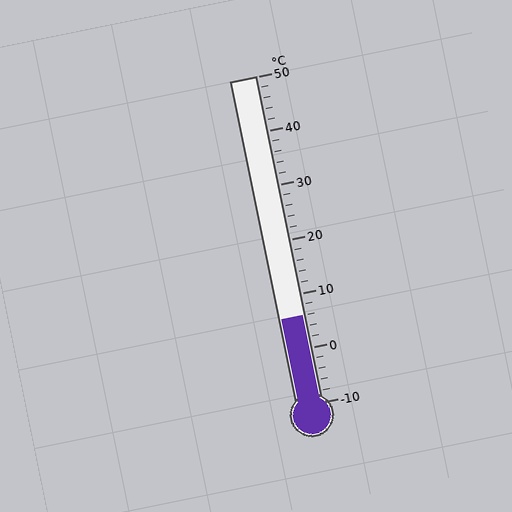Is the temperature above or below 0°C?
The temperature is above 0°C.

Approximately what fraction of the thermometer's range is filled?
The thermometer is filled to approximately 25% of its range.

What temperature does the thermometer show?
The thermometer shows approximately 6°C.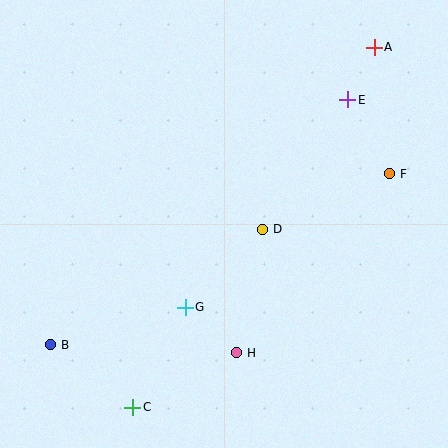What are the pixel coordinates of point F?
Point F is at (390, 174).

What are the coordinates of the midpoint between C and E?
The midpoint between C and E is at (240, 254).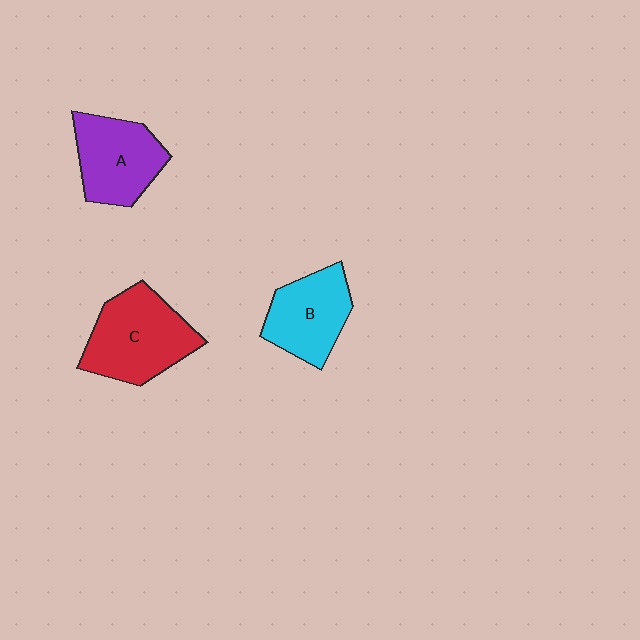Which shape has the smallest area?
Shape B (cyan).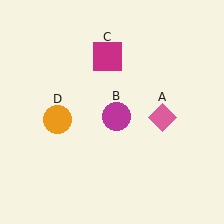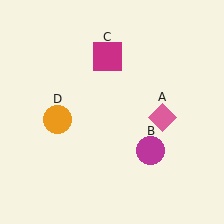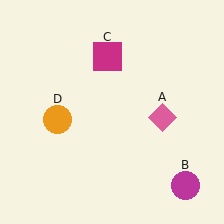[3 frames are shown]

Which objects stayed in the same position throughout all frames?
Pink diamond (object A) and magenta square (object C) and orange circle (object D) remained stationary.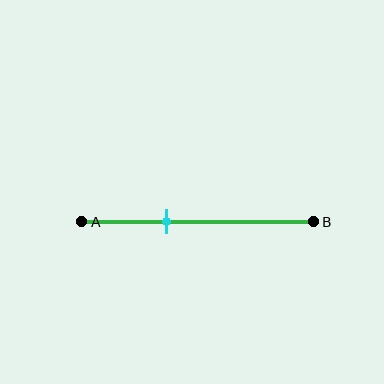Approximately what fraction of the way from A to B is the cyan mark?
The cyan mark is approximately 35% of the way from A to B.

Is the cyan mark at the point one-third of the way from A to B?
No, the mark is at about 35% from A, not at the 33% one-third point.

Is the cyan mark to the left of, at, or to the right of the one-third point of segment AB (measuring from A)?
The cyan mark is to the right of the one-third point of segment AB.